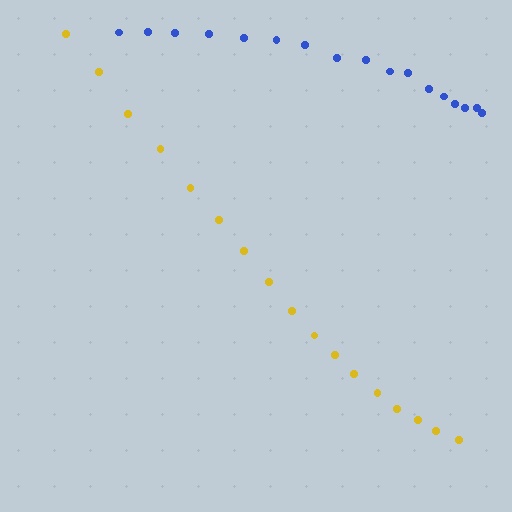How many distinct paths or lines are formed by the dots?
There are 2 distinct paths.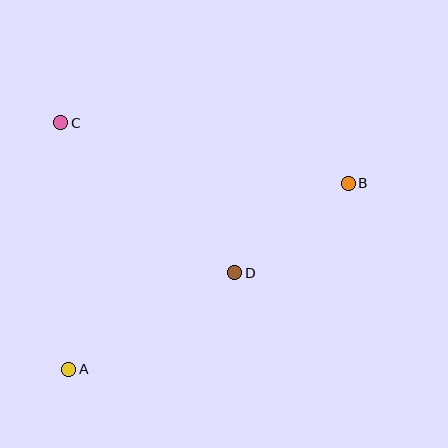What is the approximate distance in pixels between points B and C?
The distance between B and C is approximately 294 pixels.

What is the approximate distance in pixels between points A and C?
The distance between A and C is approximately 247 pixels.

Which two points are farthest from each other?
Points A and B are farthest from each other.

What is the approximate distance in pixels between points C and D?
The distance between C and D is approximately 230 pixels.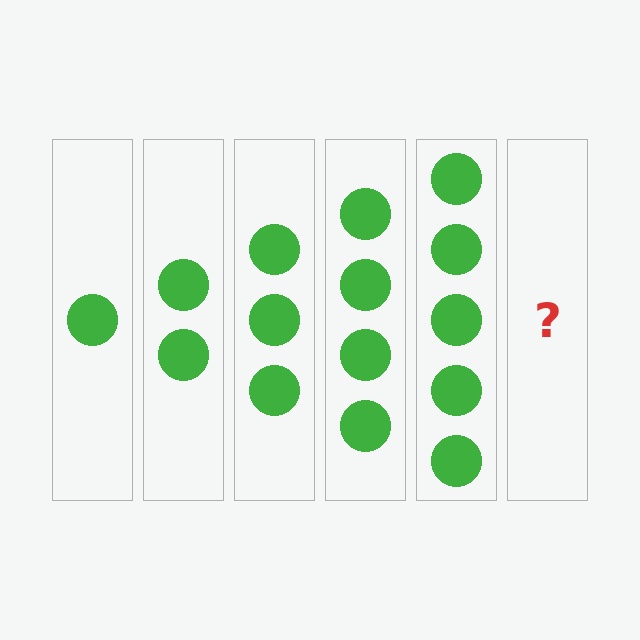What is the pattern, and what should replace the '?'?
The pattern is that each step adds one more circle. The '?' should be 6 circles.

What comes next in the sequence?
The next element should be 6 circles.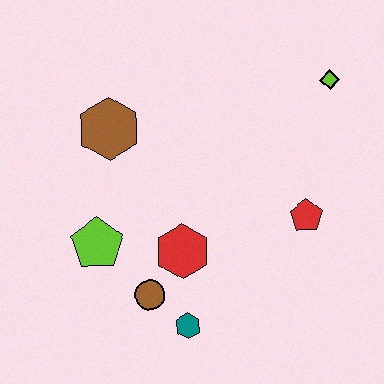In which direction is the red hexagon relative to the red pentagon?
The red hexagon is to the left of the red pentagon.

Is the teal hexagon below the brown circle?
Yes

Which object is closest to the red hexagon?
The brown circle is closest to the red hexagon.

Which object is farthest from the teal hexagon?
The lime diamond is farthest from the teal hexagon.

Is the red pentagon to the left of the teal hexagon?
No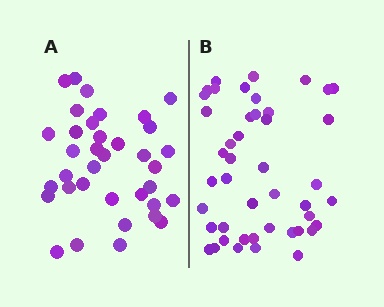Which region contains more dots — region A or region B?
Region B (the right region) has more dots.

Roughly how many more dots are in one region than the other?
Region B has roughly 8 or so more dots than region A.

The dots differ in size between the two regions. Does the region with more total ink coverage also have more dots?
No. Region A has more total ink coverage because its dots are larger, but region B actually contains more individual dots. Total area can be misleading — the number of items is what matters here.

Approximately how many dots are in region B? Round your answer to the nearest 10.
About 40 dots. (The exact count is 45, which rounds to 40.)